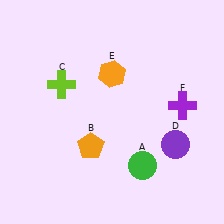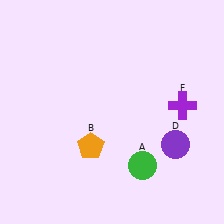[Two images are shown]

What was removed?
The orange hexagon (E), the lime cross (C) were removed in Image 2.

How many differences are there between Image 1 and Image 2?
There are 2 differences between the two images.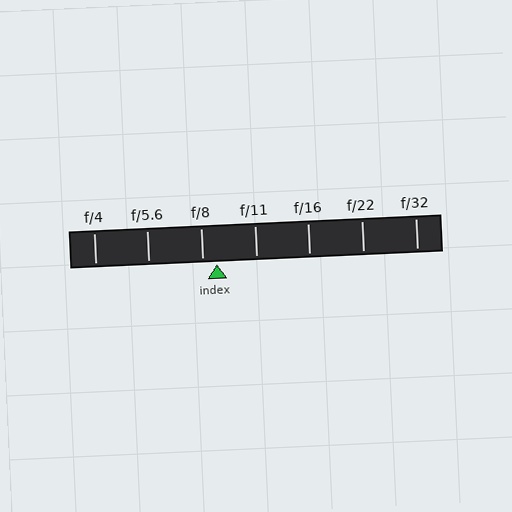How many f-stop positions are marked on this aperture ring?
There are 7 f-stop positions marked.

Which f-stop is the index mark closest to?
The index mark is closest to f/8.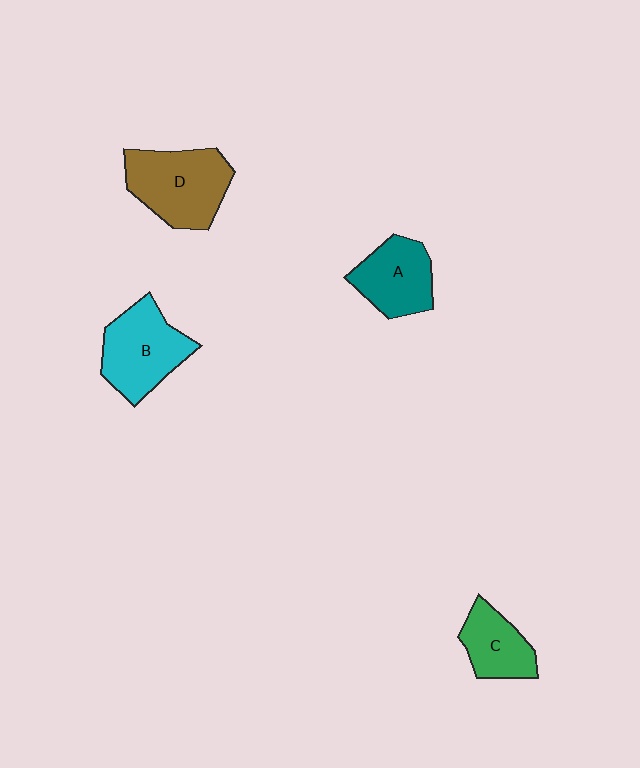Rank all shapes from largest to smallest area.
From largest to smallest: D (brown), B (cyan), A (teal), C (green).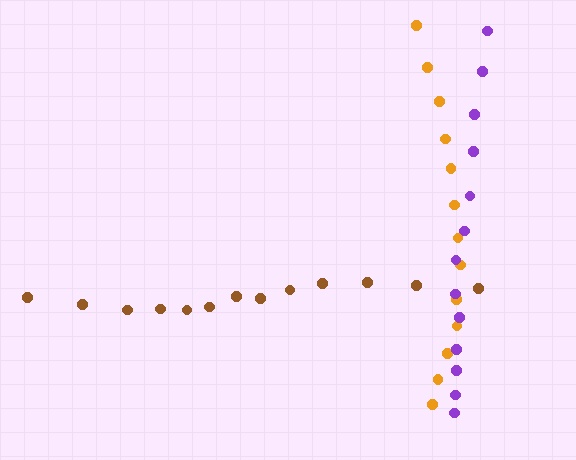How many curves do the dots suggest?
There are 3 distinct paths.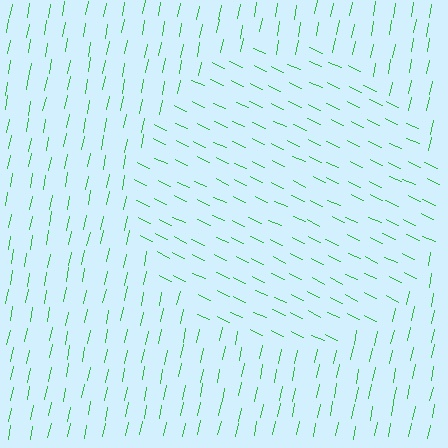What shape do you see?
I see a circle.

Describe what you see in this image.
The image is filled with small green line segments. A circle region in the image has lines oriented differently from the surrounding lines, creating a visible texture boundary.